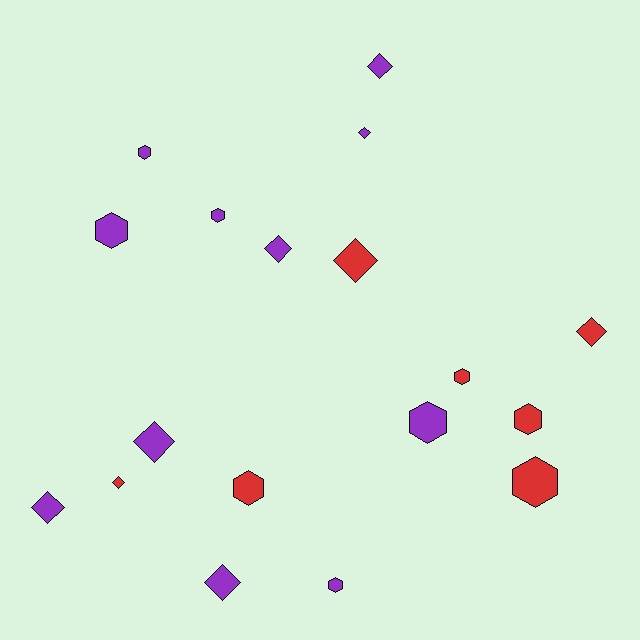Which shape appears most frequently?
Hexagon, with 9 objects.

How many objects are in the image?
There are 18 objects.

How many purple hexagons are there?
There are 5 purple hexagons.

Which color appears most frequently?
Purple, with 11 objects.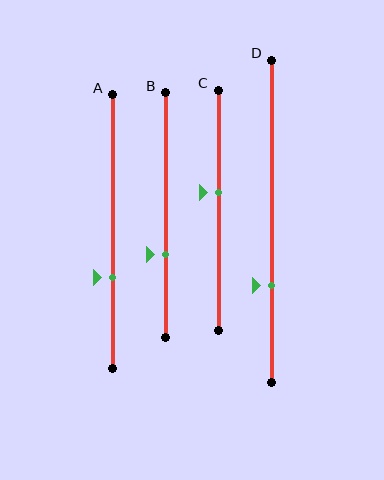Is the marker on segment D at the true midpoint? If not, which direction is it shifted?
No, the marker on segment D is shifted downward by about 20% of the segment length.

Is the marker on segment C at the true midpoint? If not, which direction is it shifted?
No, the marker on segment C is shifted upward by about 7% of the segment length.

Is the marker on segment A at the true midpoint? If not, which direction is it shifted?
No, the marker on segment A is shifted downward by about 17% of the segment length.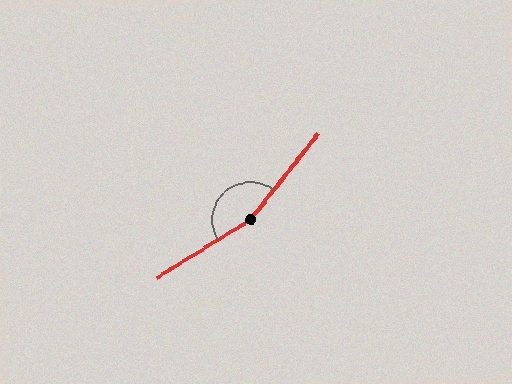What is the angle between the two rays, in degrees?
Approximately 161 degrees.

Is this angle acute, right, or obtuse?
It is obtuse.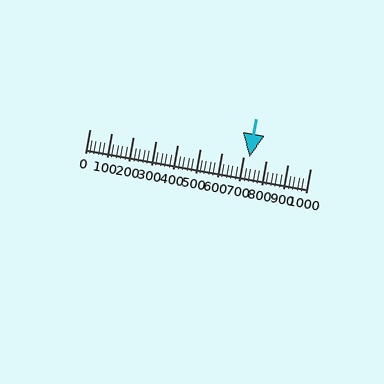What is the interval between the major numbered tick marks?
The major tick marks are spaced 100 units apart.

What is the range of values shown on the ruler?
The ruler shows values from 0 to 1000.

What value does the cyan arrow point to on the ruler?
The cyan arrow points to approximately 725.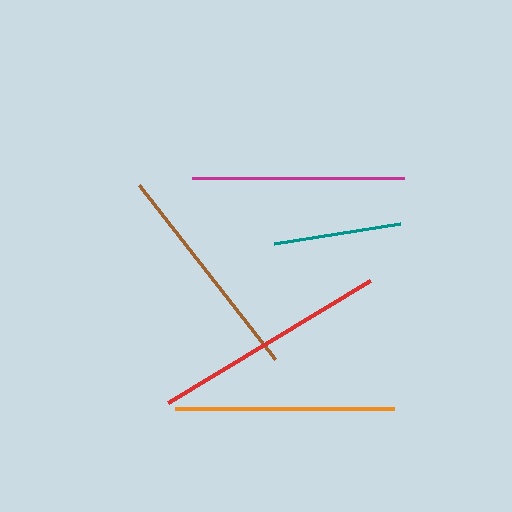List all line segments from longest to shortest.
From longest to shortest: red, brown, orange, magenta, teal.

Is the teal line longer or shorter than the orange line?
The orange line is longer than the teal line.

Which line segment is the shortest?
The teal line is the shortest at approximately 127 pixels.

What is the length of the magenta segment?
The magenta segment is approximately 212 pixels long.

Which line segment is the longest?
The red line is the longest at approximately 237 pixels.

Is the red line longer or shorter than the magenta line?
The red line is longer than the magenta line.